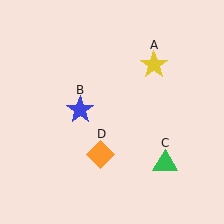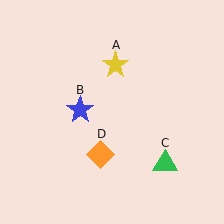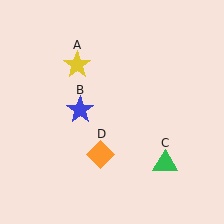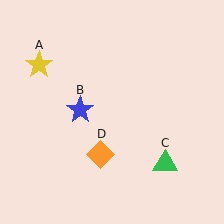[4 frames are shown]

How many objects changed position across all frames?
1 object changed position: yellow star (object A).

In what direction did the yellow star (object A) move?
The yellow star (object A) moved left.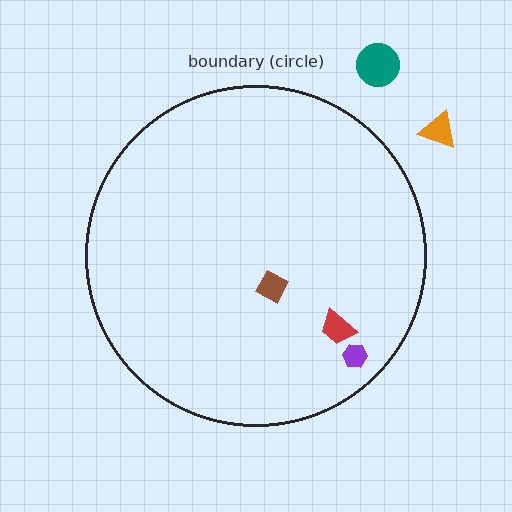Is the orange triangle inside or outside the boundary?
Outside.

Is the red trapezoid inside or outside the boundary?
Inside.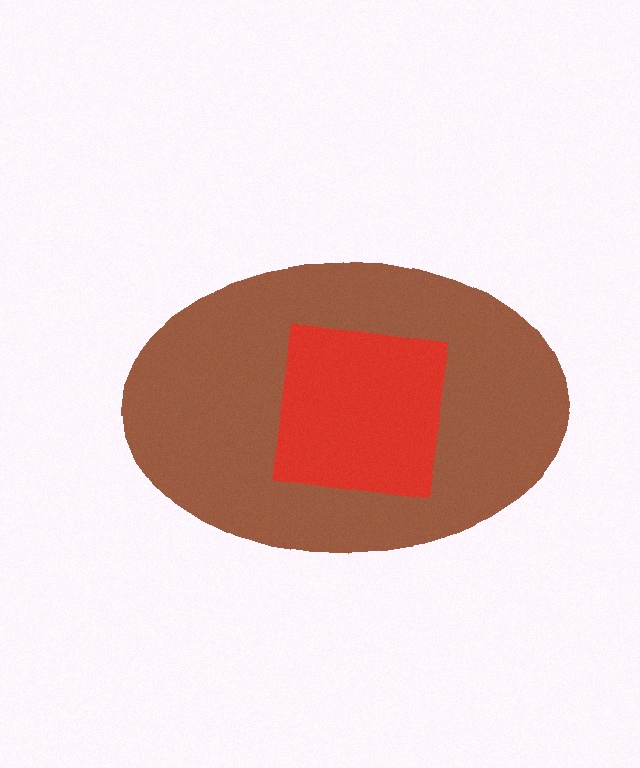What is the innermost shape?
The red square.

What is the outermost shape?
The brown ellipse.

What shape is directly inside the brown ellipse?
The red square.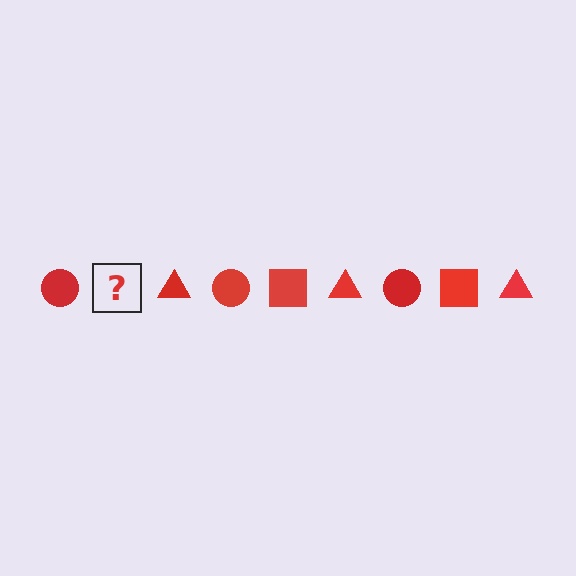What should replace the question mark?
The question mark should be replaced with a red square.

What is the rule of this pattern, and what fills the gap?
The rule is that the pattern cycles through circle, square, triangle shapes in red. The gap should be filled with a red square.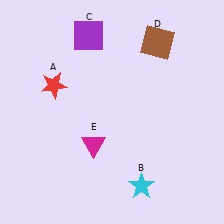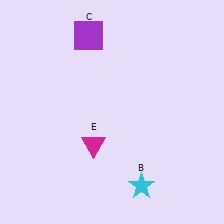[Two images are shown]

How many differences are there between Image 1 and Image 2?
There are 2 differences between the two images.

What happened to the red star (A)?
The red star (A) was removed in Image 2. It was in the top-left area of Image 1.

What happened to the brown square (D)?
The brown square (D) was removed in Image 2. It was in the top-right area of Image 1.